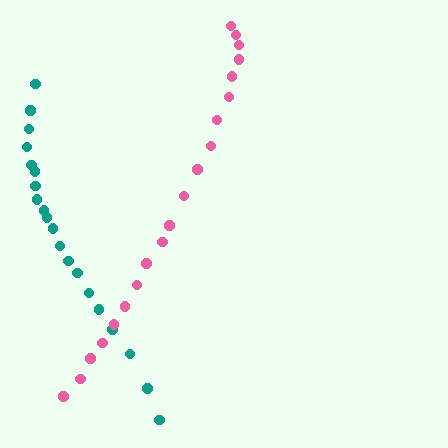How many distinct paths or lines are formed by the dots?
There are 2 distinct paths.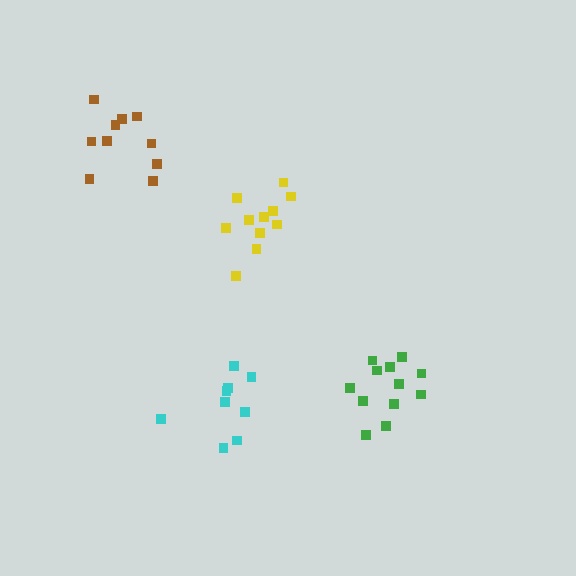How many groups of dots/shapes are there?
There are 4 groups.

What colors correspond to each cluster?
The clusters are colored: yellow, green, cyan, brown.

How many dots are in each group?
Group 1: 11 dots, Group 2: 12 dots, Group 3: 9 dots, Group 4: 10 dots (42 total).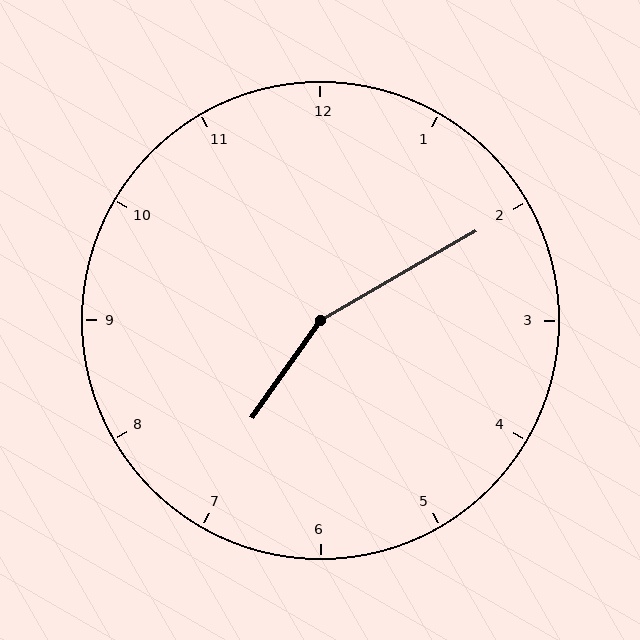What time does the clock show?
7:10.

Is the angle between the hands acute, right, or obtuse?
It is obtuse.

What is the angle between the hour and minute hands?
Approximately 155 degrees.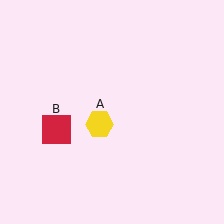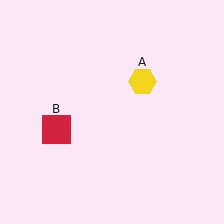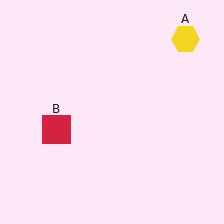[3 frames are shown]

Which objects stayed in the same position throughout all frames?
Red square (object B) remained stationary.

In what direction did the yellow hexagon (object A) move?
The yellow hexagon (object A) moved up and to the right.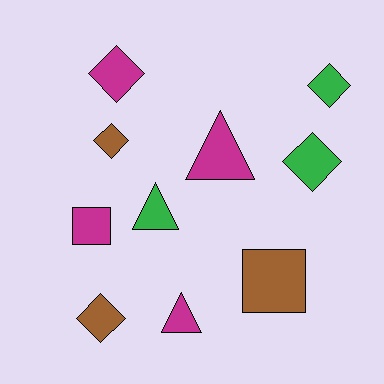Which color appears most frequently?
Magenta, with 4 objects.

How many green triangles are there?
There is 1 green triangle.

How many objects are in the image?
There are 10 objects.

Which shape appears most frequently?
Diamond, with 5 objects.